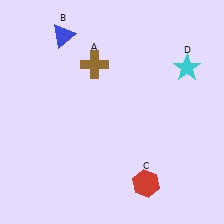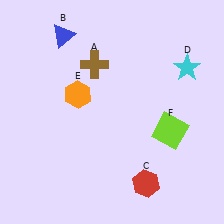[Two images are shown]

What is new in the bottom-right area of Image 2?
A lime square (F) was added in the bottom-right area of Image 2.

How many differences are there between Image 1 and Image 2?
There are 2 differences between the two images.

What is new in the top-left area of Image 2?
An orange hexagon (E) was added in the top-left area of Image 2.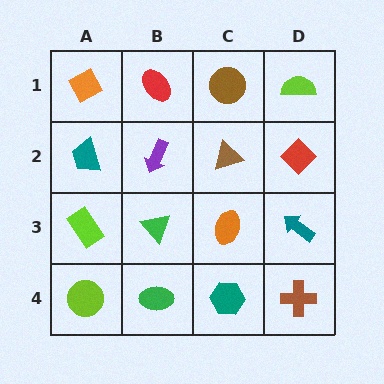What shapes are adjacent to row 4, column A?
A lime rectangle (row 3, column A), a green ellipse (row 4, column B).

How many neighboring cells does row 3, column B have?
4.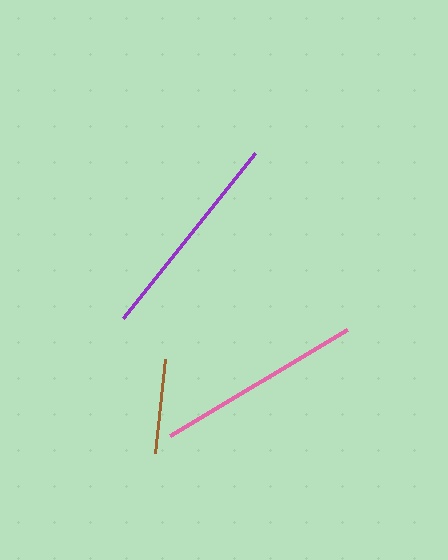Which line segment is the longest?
The purple line is the longest at approximately 211 pixels.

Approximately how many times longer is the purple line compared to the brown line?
The purple line is approximately 2.2 times the length of the brown line.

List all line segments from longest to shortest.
From longest to shortest: purple, pink, brown.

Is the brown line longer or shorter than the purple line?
The purple line is longer than the brown line.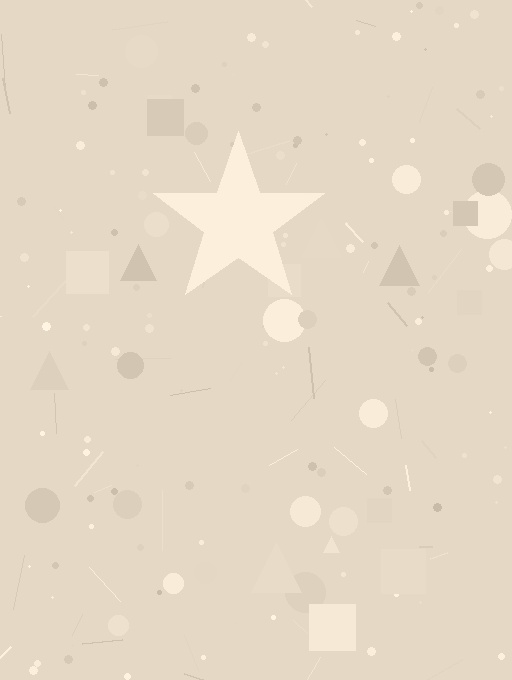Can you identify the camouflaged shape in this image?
The camouflaged shape is a star.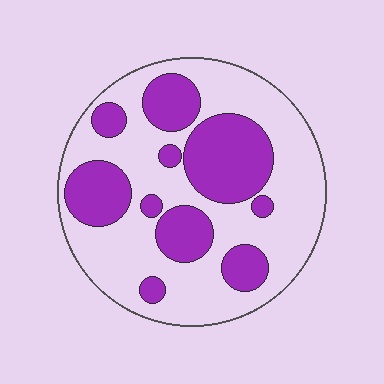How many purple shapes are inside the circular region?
10.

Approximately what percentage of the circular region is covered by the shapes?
Approximately 35%.